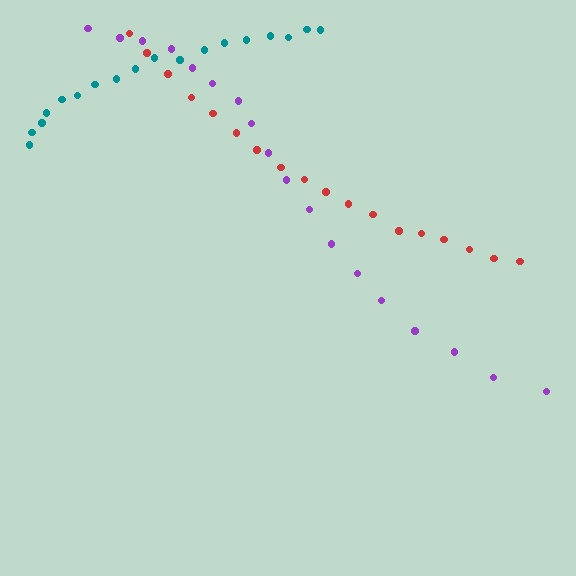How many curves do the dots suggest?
There are 3 distinct paths.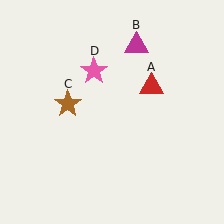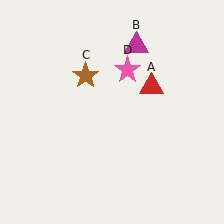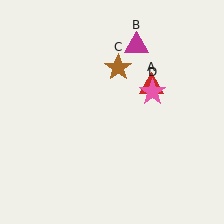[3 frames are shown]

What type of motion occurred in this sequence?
The brown star (object C), pink star (object D) rotated clockwise around the center of the scene.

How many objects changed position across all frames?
2 objects changed position: brown star (object C), pink star (object D).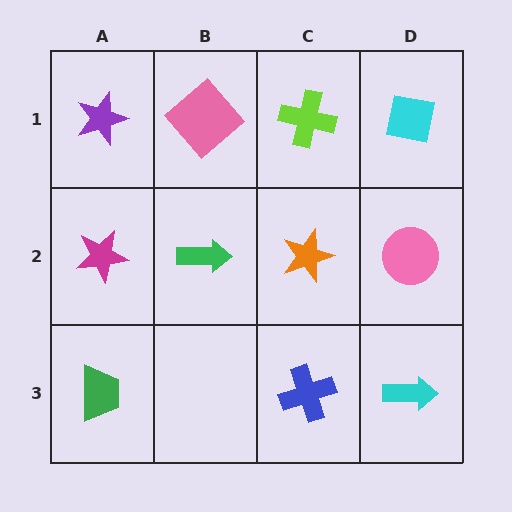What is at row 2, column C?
An orange star.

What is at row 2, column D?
A pink circle.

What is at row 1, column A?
A purple star.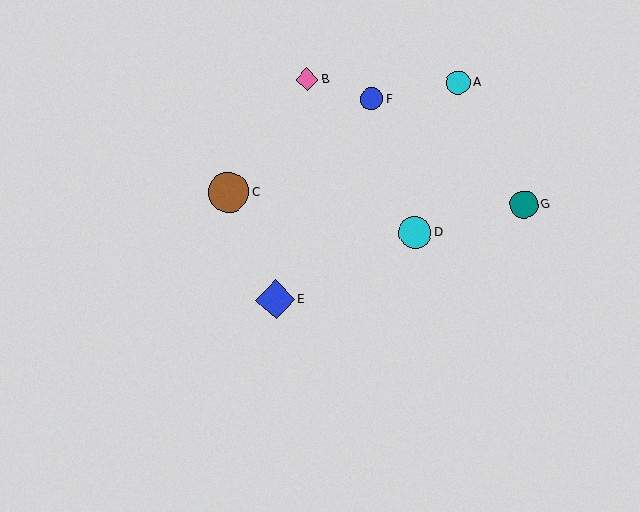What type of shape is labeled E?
Shape E is a blue diamond.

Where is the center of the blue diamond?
The center of the blue diamond is at (275, 299).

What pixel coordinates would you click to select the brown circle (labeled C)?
Click at (229, 193) to select the brown circle C.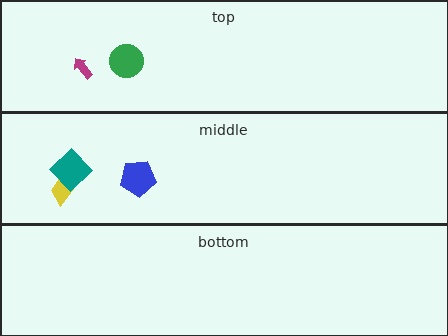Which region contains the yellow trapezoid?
The middle region.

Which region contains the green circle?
The top region.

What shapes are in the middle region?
The blue pentagon, the yellow trapezoid, the teal diamond.